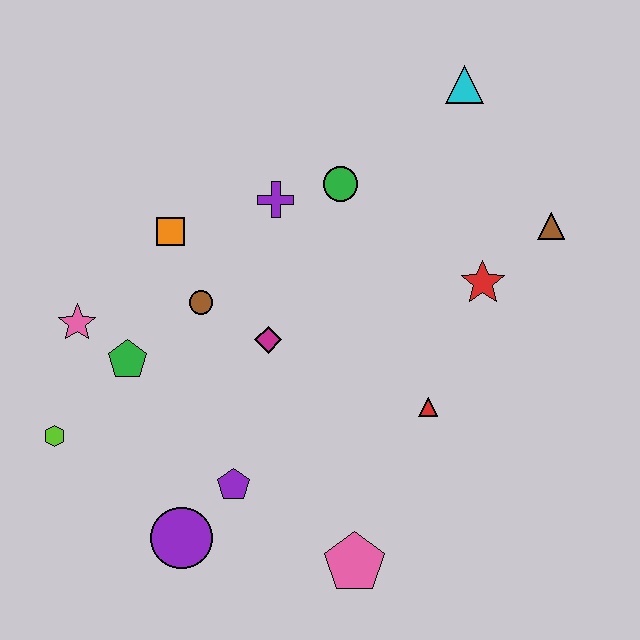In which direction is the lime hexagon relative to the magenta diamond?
The lime hexagon is to the left of the magenta diamond.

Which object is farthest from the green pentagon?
The brown triangle is farthest from the green pentagon.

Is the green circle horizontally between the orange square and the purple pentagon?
No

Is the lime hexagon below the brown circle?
Yes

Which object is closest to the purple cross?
The green circle is closest to the purple cross.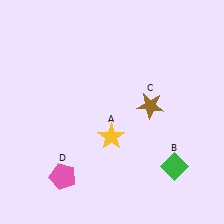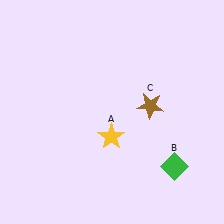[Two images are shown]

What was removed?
The pink pentagon (D) was removed in Image 2.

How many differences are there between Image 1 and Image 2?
There is 1 difference between the two images.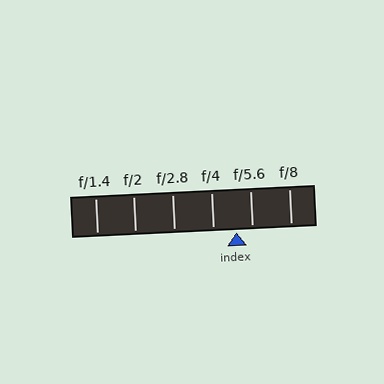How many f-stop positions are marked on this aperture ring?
There are 6 f-stop positions marked.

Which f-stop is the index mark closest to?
The index mark is closest to f/5.6.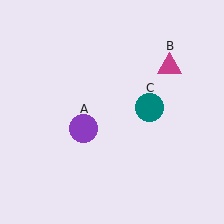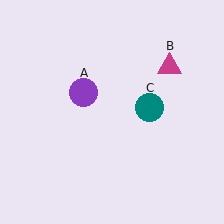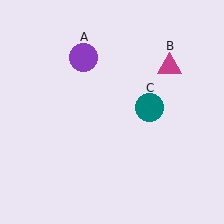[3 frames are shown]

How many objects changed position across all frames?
1 object changed position: purple circle (object A).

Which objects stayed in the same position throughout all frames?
Magenta triangle (object B) and teal circle (object C) remained stationary.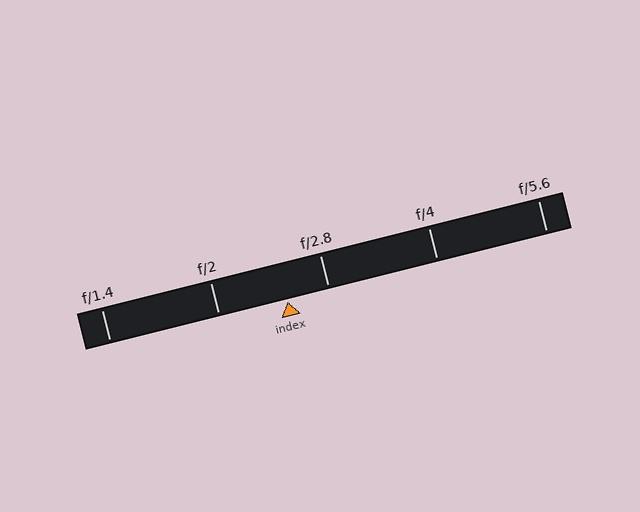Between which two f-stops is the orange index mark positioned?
The index mark is between f/2 and f/2.8.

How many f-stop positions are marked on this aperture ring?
There are 5 f-stop positions marked.